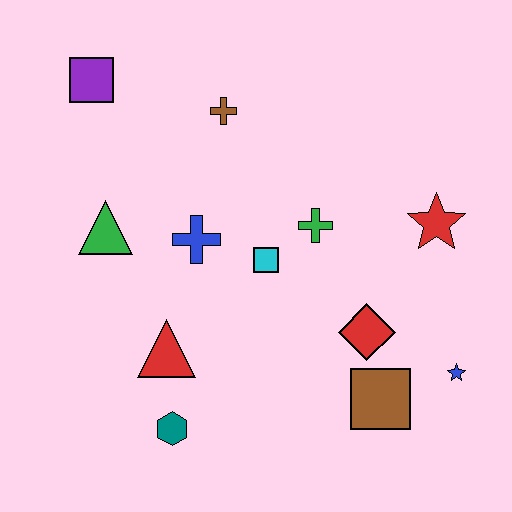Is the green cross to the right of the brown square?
No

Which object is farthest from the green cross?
The purple square is farthest from the green cross.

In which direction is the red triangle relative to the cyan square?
The red triangle is to the left of the cyan square.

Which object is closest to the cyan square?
The green cross is closest to the cyan square.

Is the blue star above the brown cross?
No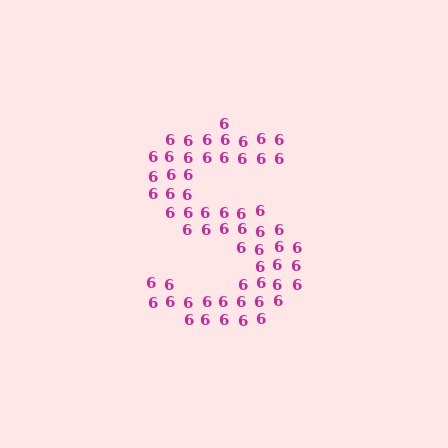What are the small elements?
The small elements are digit 6's.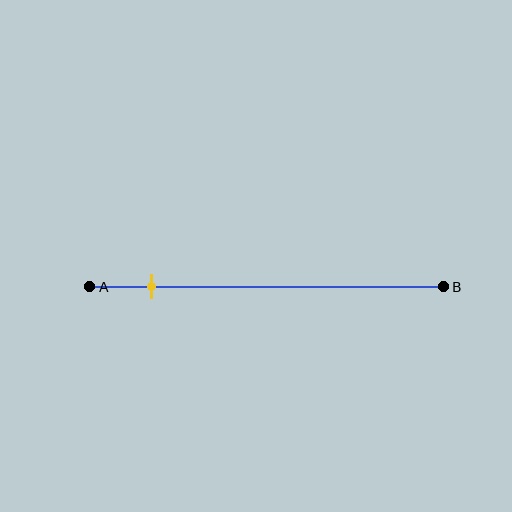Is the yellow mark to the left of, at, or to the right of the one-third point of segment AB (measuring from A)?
The yellow mark is to the left of the one-third point of segment AB.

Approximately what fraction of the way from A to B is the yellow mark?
The yellow mark is approximately 15% of the way from A to B.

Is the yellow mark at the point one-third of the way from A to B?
No, the mark is at about 15% from A, not at the 33% one-third point.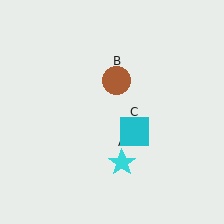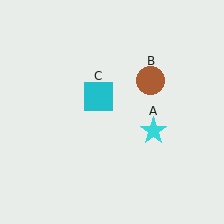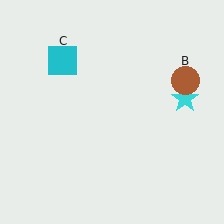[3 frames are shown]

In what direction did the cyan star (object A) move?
The cyan star (object A) moved up and to the right.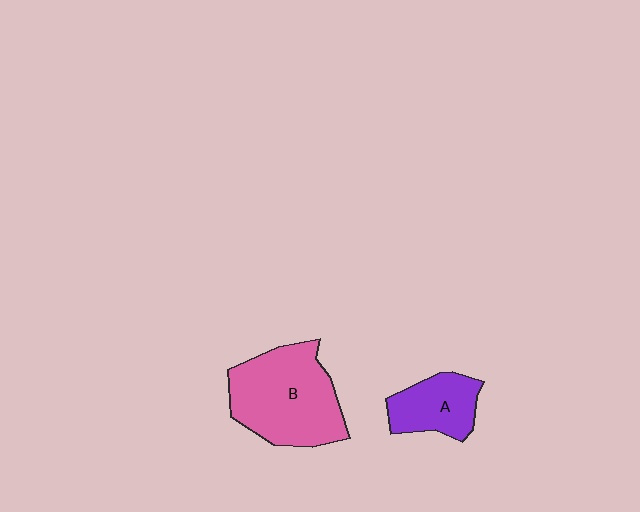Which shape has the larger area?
Shape B (pink).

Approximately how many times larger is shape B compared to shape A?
Approximately 1.9 times.